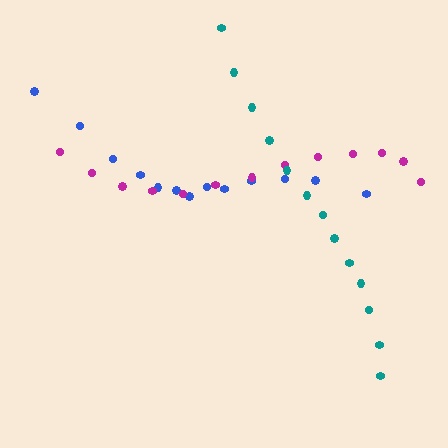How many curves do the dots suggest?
There are 3 distinct paths.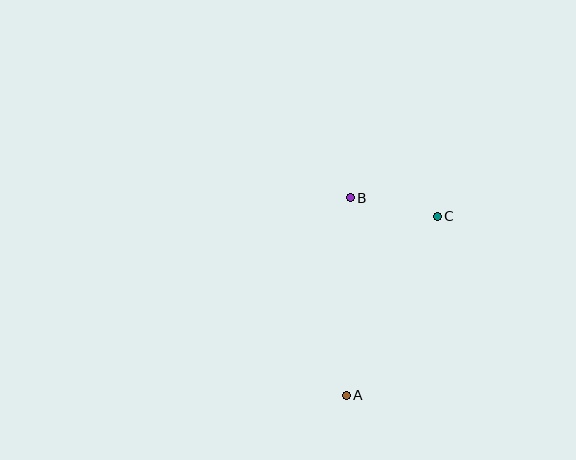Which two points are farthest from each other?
Points A and C are farthest from each other.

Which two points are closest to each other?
Points B and C are closest to each other.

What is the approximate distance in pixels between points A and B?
The distance between A and B is approximately 198 pixels.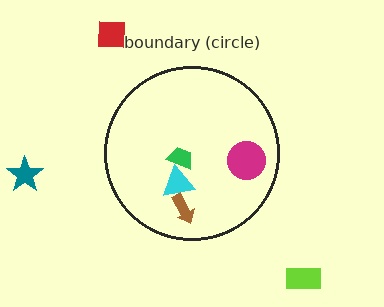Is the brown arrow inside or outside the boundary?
Inside.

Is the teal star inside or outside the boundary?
Outside.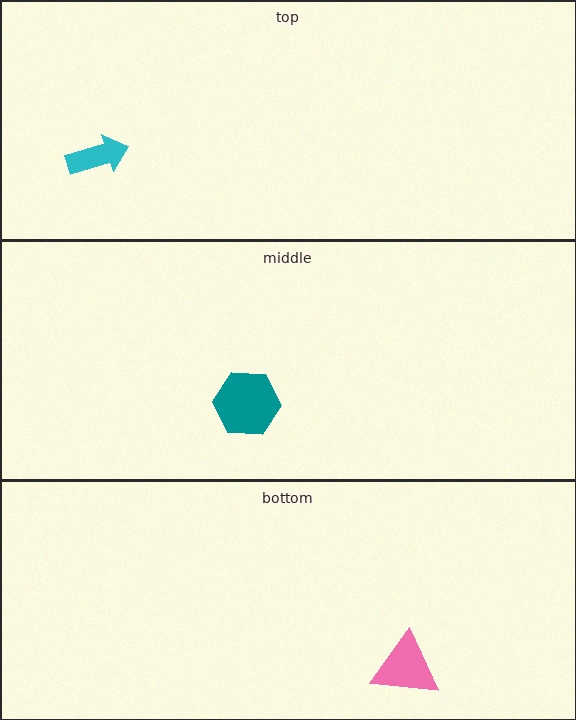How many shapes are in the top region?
1.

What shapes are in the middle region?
The teal hexagon.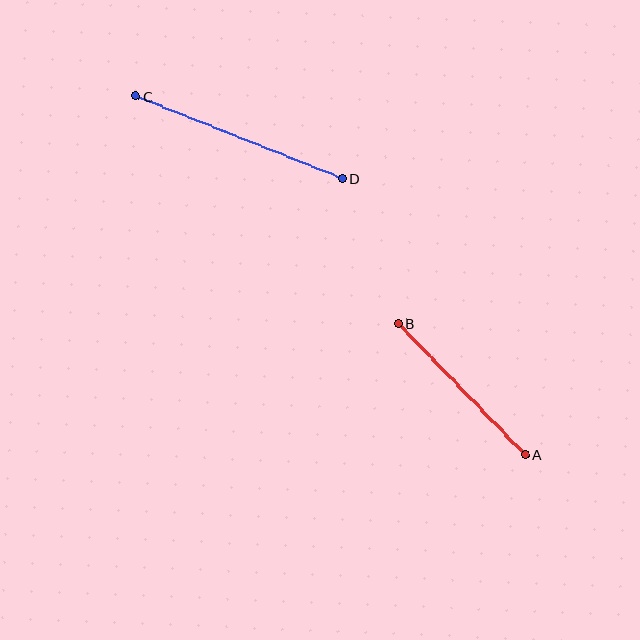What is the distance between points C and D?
The distance is approximately 222 pixels.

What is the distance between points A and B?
The distance is approximately 182 pixels.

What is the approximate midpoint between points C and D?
The midpoint is at approximately (239, 137) pixels.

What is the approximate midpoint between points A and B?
The midpoint is at approximately (462, 389) pixels.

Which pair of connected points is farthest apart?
Points C and D are farthest apart.